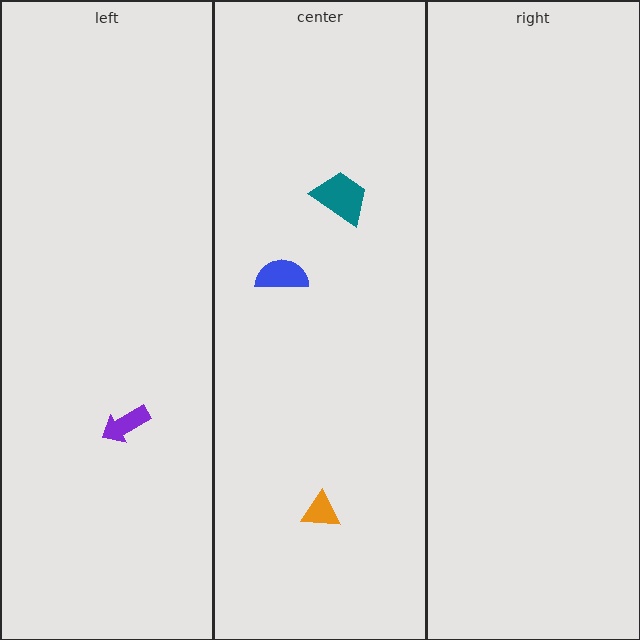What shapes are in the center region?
The teal trapezoid, the blue semicircle, the orange triangle.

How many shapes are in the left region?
1.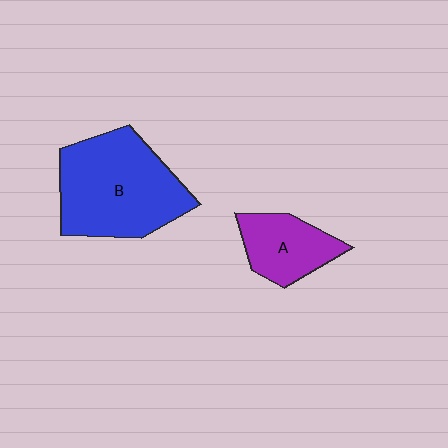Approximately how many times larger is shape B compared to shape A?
Approximately 2.1 times.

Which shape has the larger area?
Shape B (blue).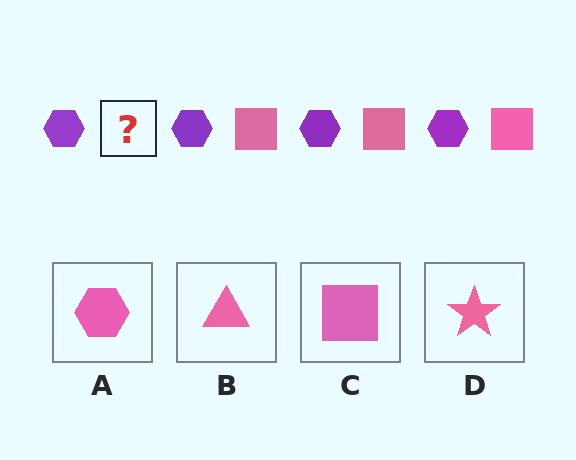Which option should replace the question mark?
Option C.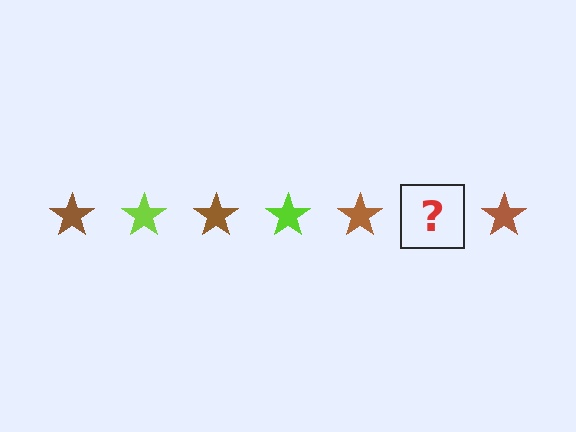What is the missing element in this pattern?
The missing element is a lime star.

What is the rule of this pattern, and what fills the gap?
The rule is that the pattern cycles through brown, lime stars. The gap should be filled with a lime star.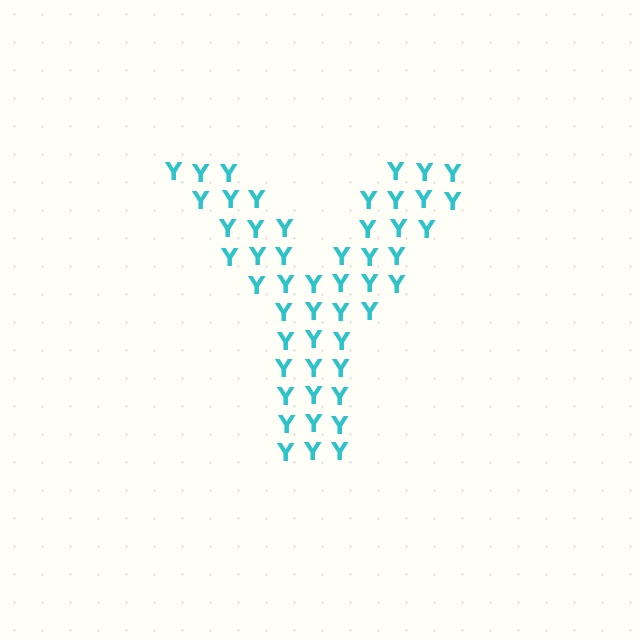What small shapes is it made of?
It is made of small letter Y's.